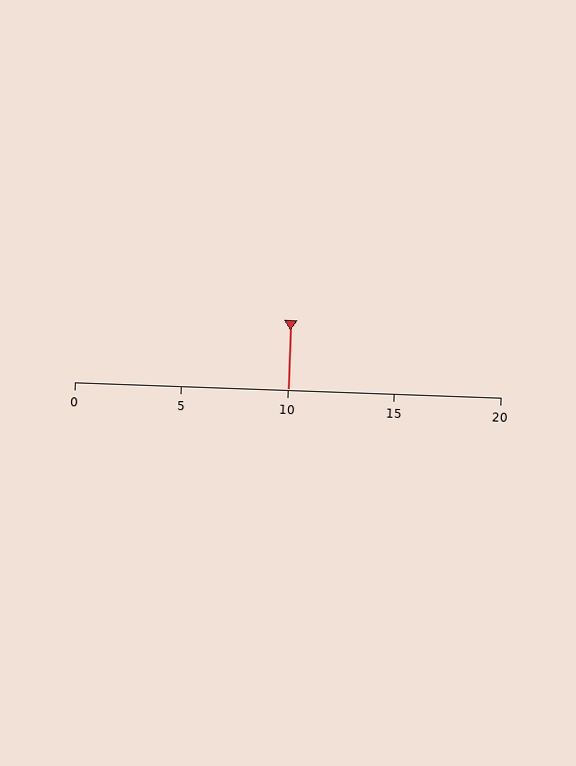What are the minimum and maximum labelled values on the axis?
The axis runs from 0 to 20.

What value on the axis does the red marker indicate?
The marker indicates approximately 10.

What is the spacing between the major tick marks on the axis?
The major ticks are spaced 5 apart.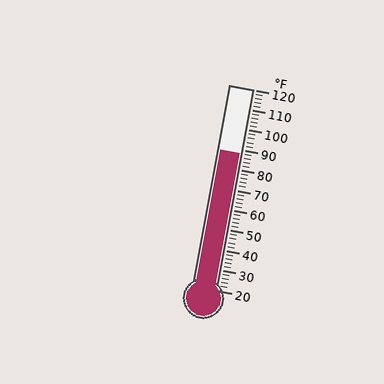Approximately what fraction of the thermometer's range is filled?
The thermometer is filled to approximately 70% of its range.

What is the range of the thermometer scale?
The thermometer scale ranges from 20°F to 120°F.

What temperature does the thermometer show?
The thermometer shows approximately 88°F.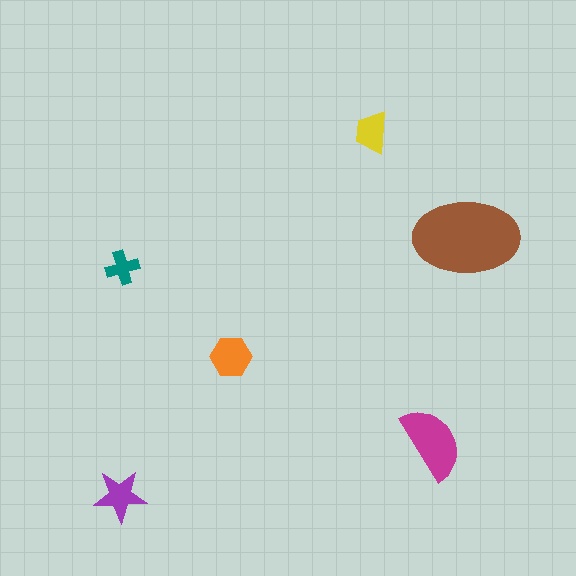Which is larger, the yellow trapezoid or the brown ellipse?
The brown ellipse.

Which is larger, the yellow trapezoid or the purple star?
The purple star.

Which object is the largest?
The brown ellipse.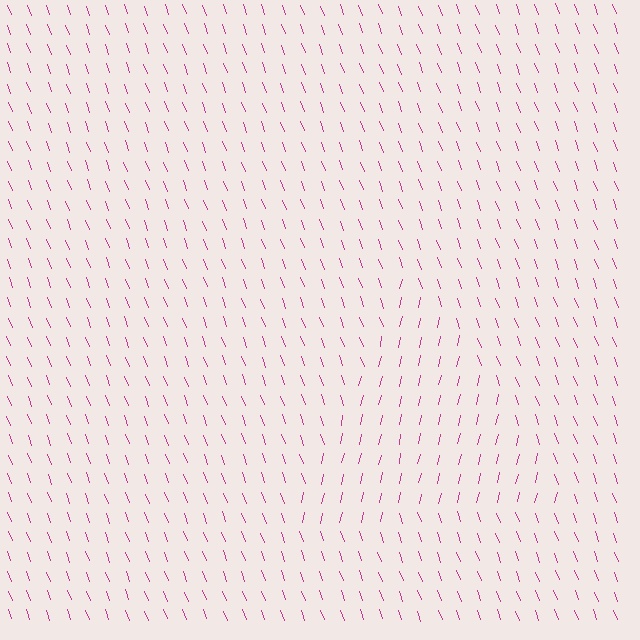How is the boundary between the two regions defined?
The boundary is defined purely by a change in line orientation (approximately 34 degrees difference). All lines are the same color and thickness.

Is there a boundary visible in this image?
Yes, there is a texture boundary formed by a change in line orientation.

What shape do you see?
I see a triangle.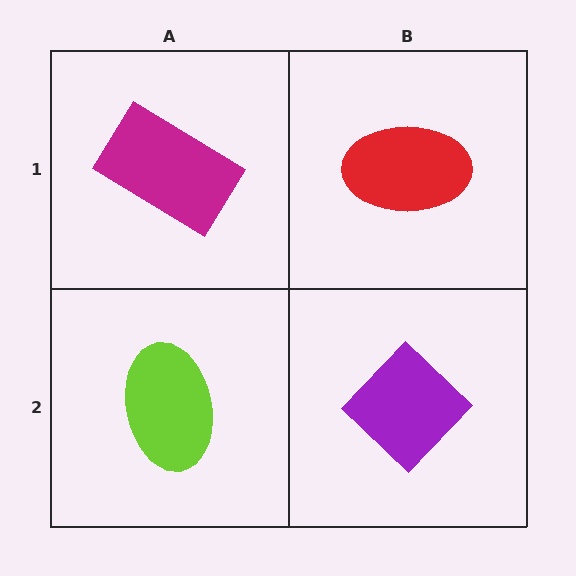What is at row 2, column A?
A lime ellipse.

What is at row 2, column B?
A purple diamond.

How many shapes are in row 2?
2 shapes.